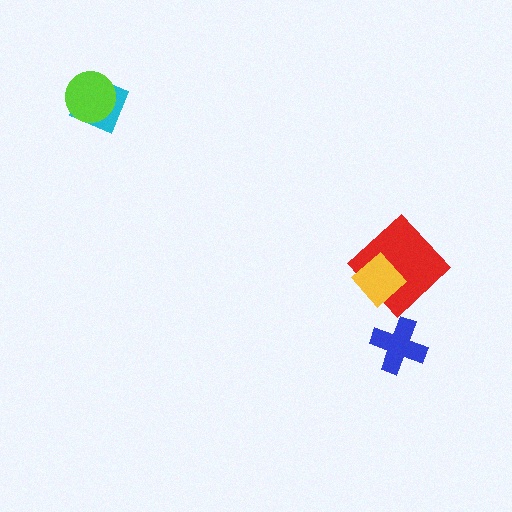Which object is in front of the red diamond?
The yellow diamond is in front of the red diamond.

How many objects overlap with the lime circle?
1 object overlaps with the lime circle.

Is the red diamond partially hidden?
Yes, it is partially covered by another shape.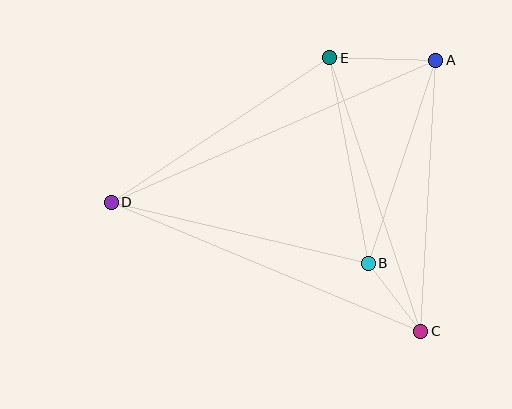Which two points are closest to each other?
Points B and C are closest to each other.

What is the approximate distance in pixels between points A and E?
The distance between A and E is approximately 106 pixels.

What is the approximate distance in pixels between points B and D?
The distance between B and D is approximately 264 pixels.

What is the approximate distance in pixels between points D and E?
The distance between D and E is approximately 262 pixels.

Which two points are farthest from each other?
Points A and D are farthest from each other.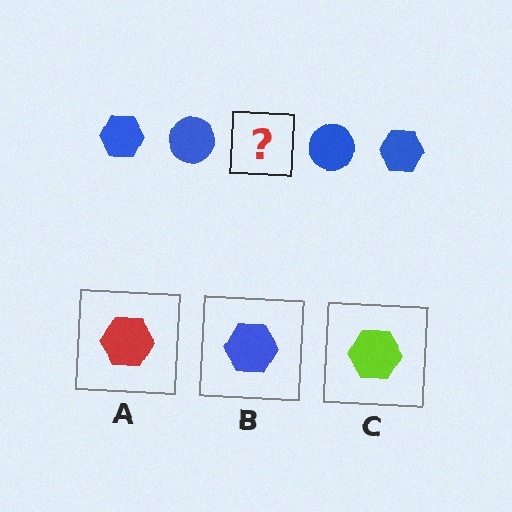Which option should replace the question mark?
Option B.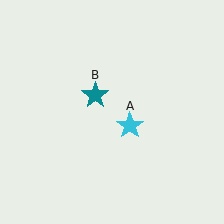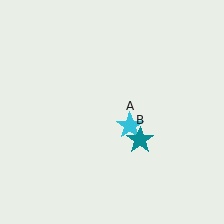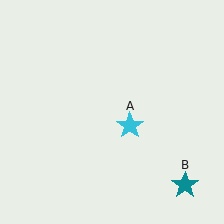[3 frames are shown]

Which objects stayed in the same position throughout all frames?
Cyan star (object A) remained stationary.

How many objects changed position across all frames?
1 object changed position: teal star (object B).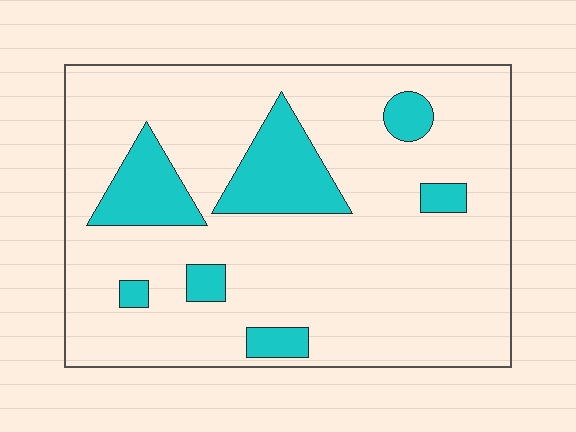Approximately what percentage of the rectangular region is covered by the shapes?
Approximately 15%.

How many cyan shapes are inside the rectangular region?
7.